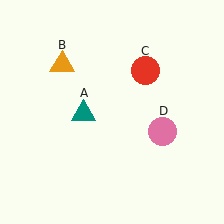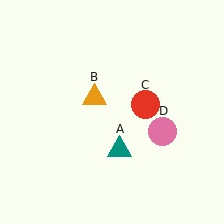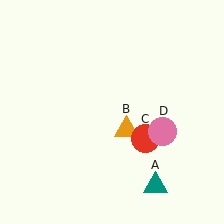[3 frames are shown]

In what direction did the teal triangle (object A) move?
The teal triangle (object A) moved down and to the right.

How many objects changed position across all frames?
3 objects changed position: teal triangle (object A), orange triangle (object B), red circle (object C).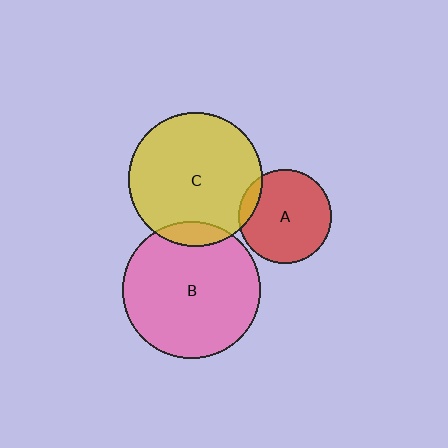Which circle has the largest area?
Circle B (pink).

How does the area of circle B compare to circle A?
Approximately 2.2 times.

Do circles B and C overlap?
Yes.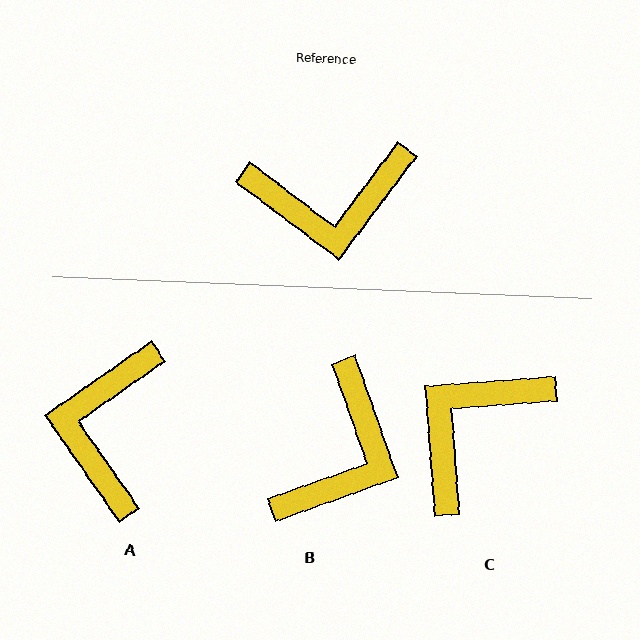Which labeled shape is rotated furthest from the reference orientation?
C, about 139 degrees away.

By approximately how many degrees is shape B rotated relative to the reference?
Approximately 57 degrees counter-clockwise.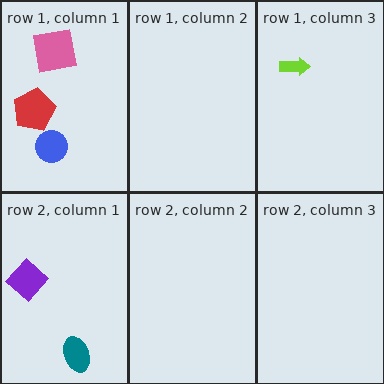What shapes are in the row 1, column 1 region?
The blue circle, the pink square, the red pentagon.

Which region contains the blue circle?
The row 1, column 1 region.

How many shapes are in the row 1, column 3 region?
1.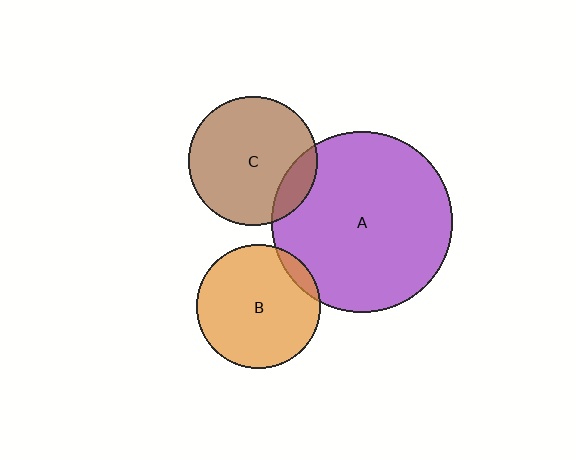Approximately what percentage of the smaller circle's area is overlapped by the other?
Approximately 5%.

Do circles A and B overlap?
Yes.